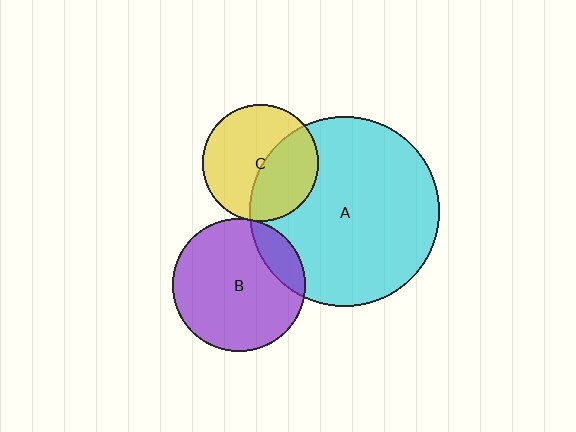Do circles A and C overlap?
Yes.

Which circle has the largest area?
Circle A (cyan).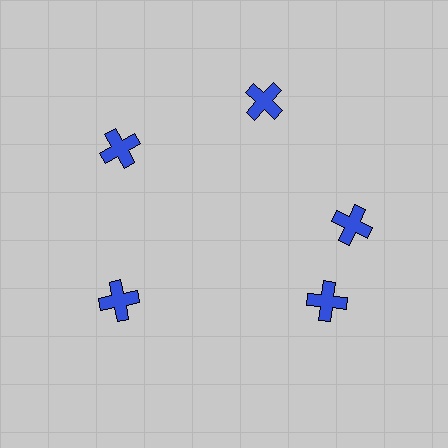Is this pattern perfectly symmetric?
No. The 5 blue crosses are arranged in a ring, but one element near the 5 o'clock position is rotated out of alignment along the ring, breaking the 5-fold rotational symmetry.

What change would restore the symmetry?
The symmetry would be restored by rotating it back into even spacing with its neighbors so that all 5 crosses sit at equal angles and equal distance from the center.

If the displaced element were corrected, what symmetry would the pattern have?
It would have 5-fold rotational symmetry — the pattern would map onto itself every 72 degrees.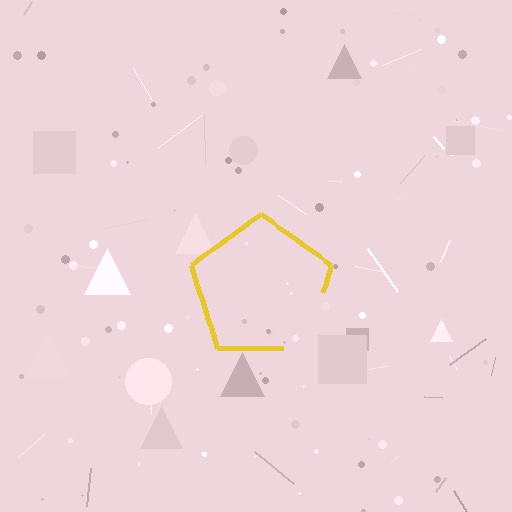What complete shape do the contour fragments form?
The contour fragments form a pentagon.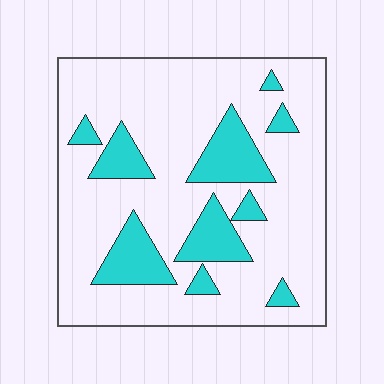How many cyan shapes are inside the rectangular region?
10.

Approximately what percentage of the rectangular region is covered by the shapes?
Approximately 20%.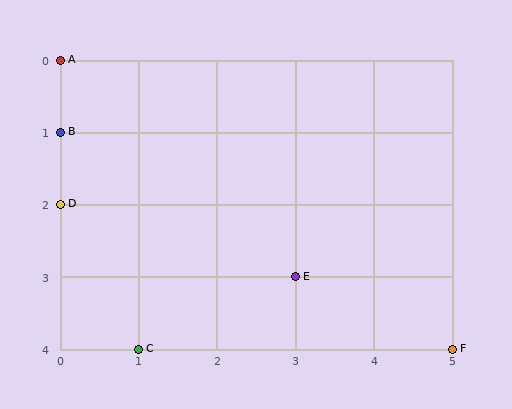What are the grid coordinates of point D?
Point D is at grid coordinates (0, 2).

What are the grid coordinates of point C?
Point C is at grid coordinates (1, 4).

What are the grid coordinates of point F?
Point F is at grid coordinates (5, 4).